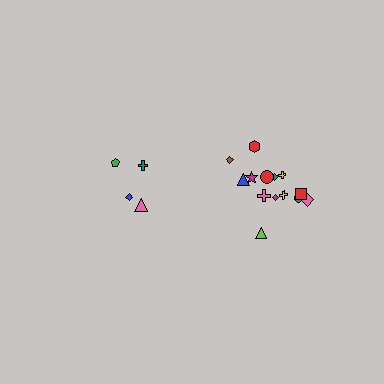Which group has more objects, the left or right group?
The right group.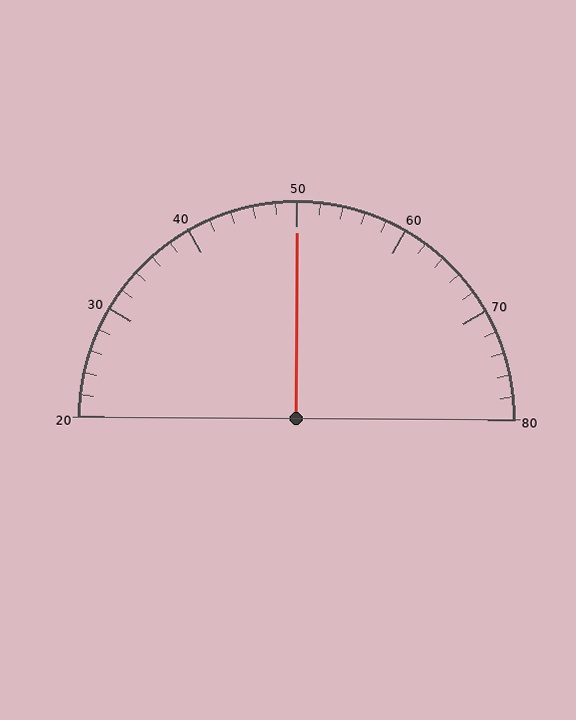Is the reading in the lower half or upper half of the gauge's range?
The reading is in the upper half of the range (20 to 80).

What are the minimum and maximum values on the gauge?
The gauge ranges from 20 to 80.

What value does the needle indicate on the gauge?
The needle indicates approximately 50.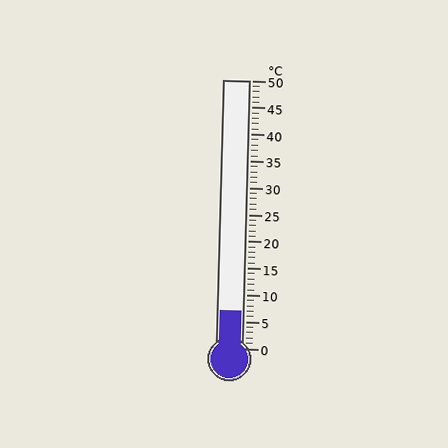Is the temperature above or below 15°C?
The temperature is below 15°C.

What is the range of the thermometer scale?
The thermometer scale ranges from 0°C to 50°C.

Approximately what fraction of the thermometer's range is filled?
The thermometer is filled to approximately 15% of its range.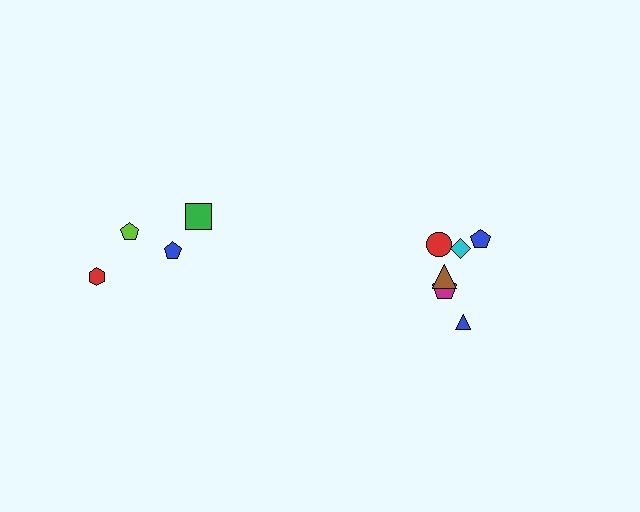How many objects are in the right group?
There are 6 objects.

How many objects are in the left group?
There are 4 objects.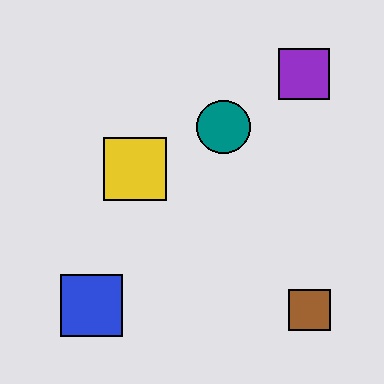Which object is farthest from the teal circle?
The blue square is farthest from the teal circle.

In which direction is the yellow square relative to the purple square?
The yellow square is to the left of the purple square.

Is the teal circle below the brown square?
No